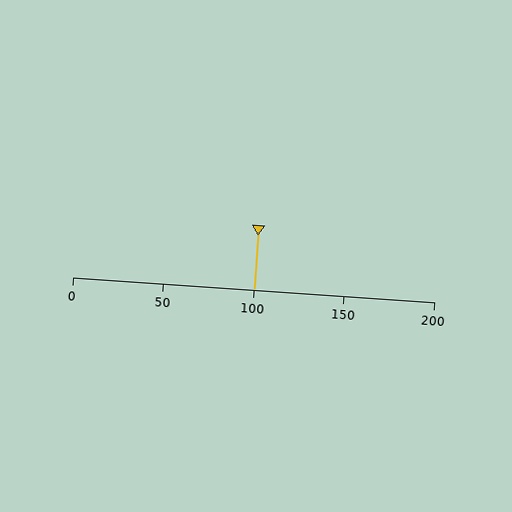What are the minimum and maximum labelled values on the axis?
The axis runs from 0 to 200.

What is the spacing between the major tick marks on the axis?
The major ticks are spaced 50 apart.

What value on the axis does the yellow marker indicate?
The marker indicates approximately 100.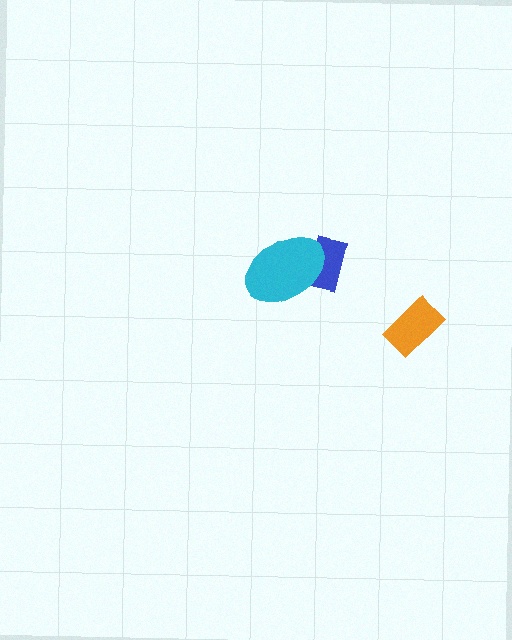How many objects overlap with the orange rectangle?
0 objects overlap with the orange rectangle.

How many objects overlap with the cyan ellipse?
1 object overlaps with the cyan ellipse.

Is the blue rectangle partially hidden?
Yes, it is partially covered by another shape.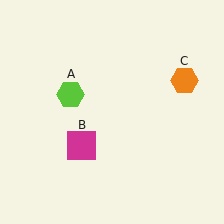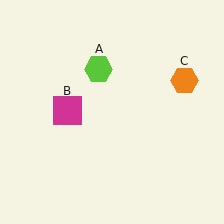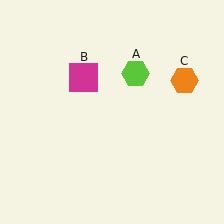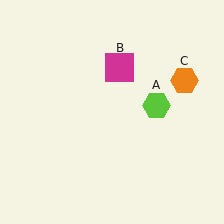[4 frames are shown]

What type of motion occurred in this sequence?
The lime hexagon (object A), magenta square (object B) rotated clockwise around the center of the scene.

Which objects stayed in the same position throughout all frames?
Orange hexagon (object C) remained stationary.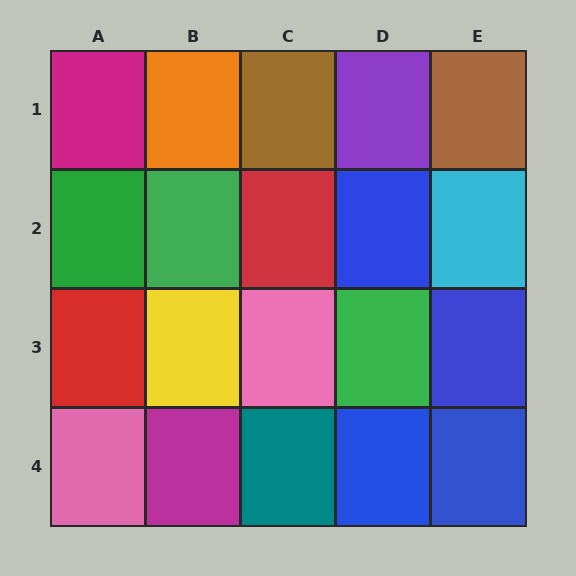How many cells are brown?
2 cells are brown.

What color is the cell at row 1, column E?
Brown.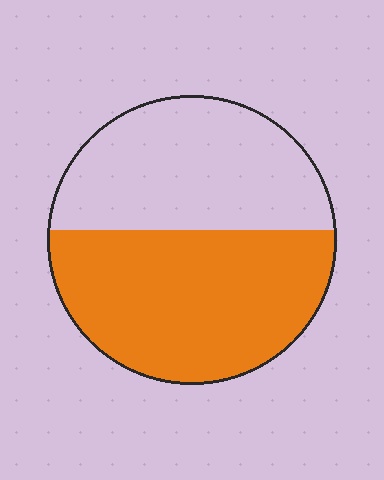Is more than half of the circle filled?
Yes.